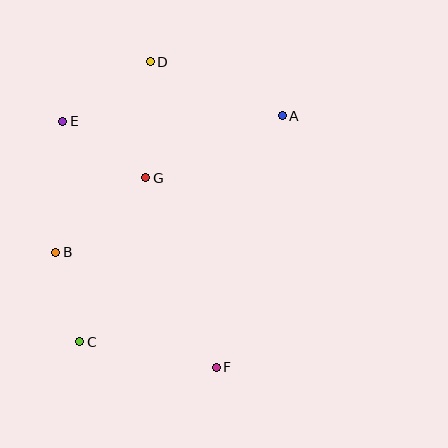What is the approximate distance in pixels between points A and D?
The distance between A and D is approximately 143 pixels.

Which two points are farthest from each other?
Points D and F are farthest from each other.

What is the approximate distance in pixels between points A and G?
The distance between A and G is approximately 150 pixels.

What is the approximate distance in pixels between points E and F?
The distance between E and F is approximately 290 pixels.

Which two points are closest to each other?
Points B and C are closest to each other.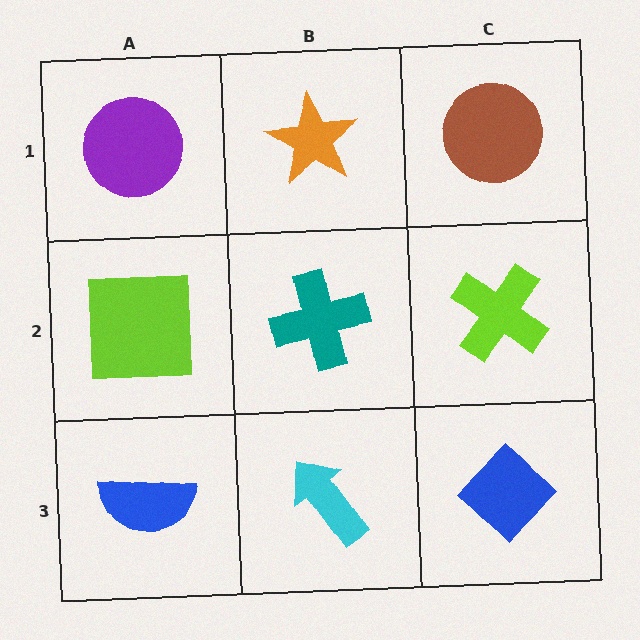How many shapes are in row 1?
3 shapes.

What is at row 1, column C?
A brown circle.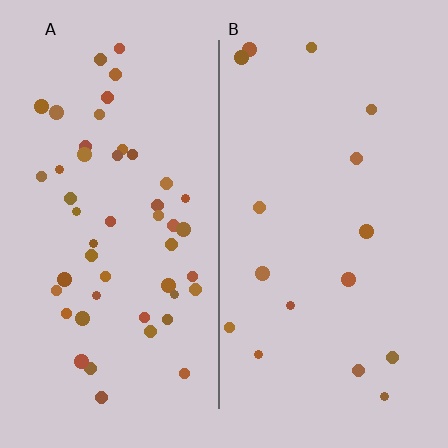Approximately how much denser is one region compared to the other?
Approximately 3.1× — region A over region B.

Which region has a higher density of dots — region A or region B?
A (the left).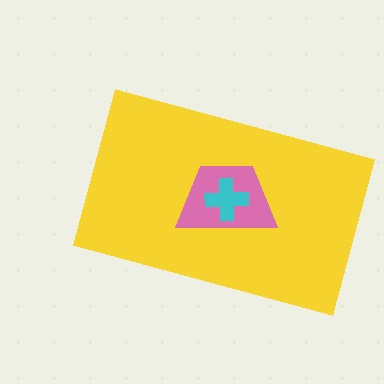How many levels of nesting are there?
3.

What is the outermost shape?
The yellow rectangle.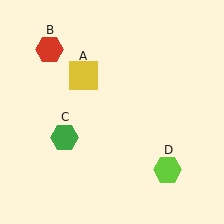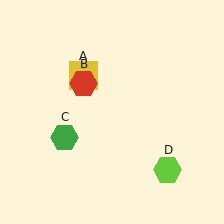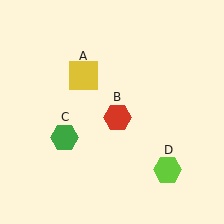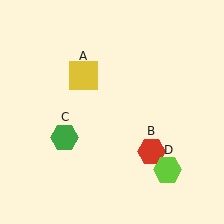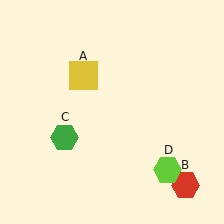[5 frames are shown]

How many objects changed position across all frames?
1 object changed position: red hexagon (object B).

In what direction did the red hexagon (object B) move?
The red hexagon (object B) moved down and to the right.